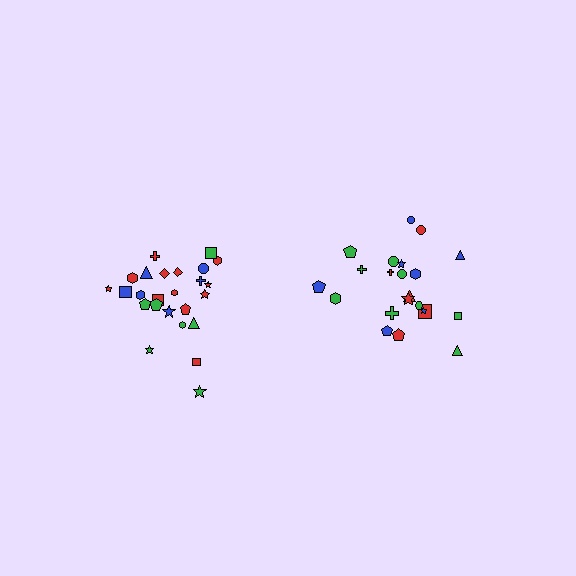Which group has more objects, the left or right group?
The left group.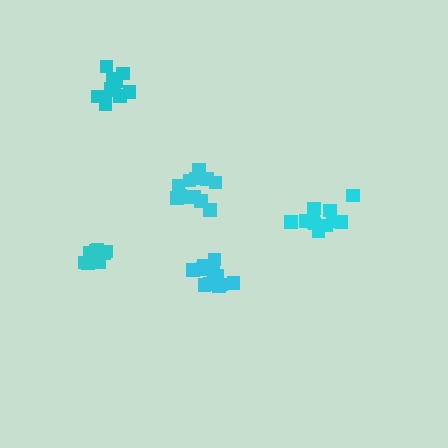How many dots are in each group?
Group 1: 12 dots, Group 2: 13 dots, Group 3: 11 dots, Group 4: 11 dots, Group 5: 8 dots (55 total).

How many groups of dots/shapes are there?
There are 5 groups.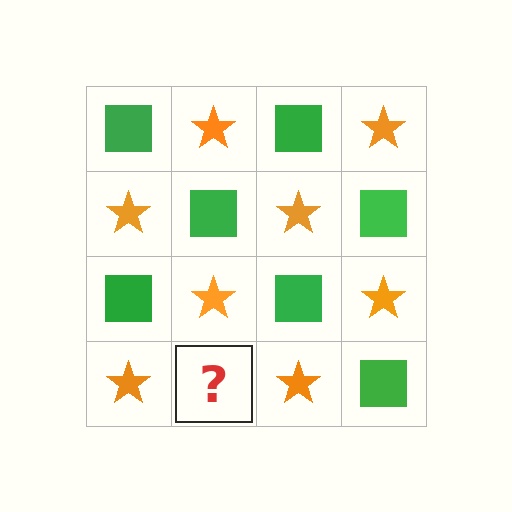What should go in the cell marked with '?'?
The missing cell should contain a green square.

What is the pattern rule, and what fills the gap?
The rule is that it alternates green square and orange star in a checkerboard pattern. The gap should be filled with a green square.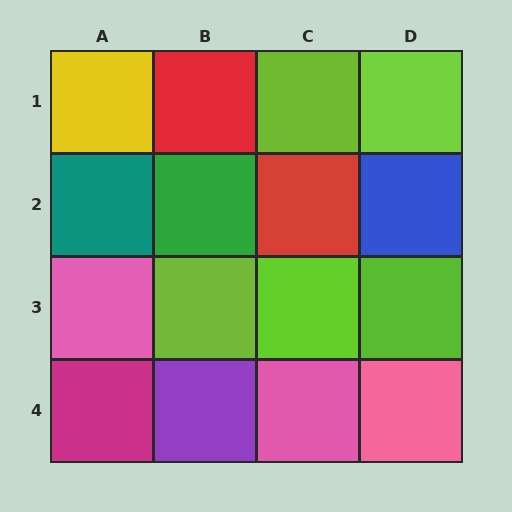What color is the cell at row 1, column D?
Lime.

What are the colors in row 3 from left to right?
Pink, lime, lime, lime.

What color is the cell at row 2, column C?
Red.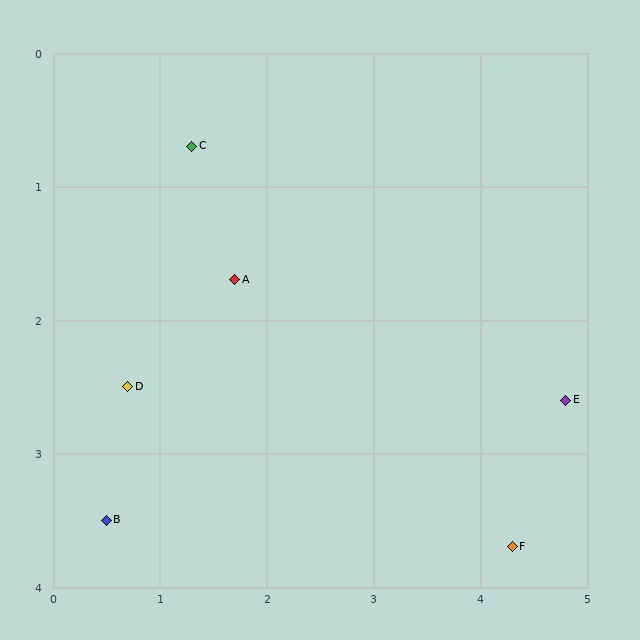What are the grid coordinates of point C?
Point C is at approximately (1.3, 0.7).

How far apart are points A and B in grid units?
Points A and B are about 2.2 grid units apart.